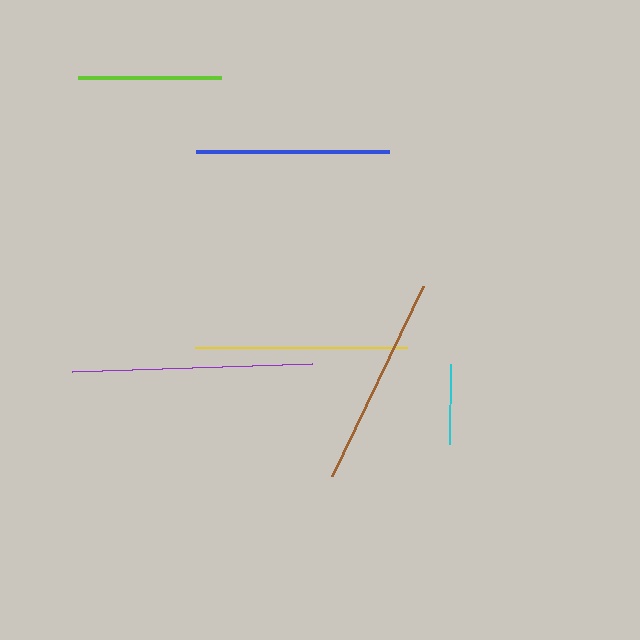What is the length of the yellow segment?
The yellow segment is approximately 211 pixels long.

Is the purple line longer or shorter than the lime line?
The purple line is longer than the lime line.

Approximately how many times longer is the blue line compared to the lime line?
The blue line is approximately 1.3 times the length of the lime line.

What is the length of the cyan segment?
The cyan segment is approximately 80 pixels long.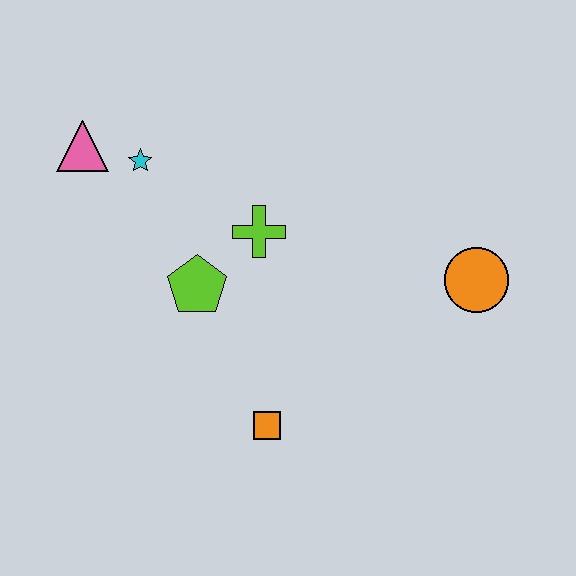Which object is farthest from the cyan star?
The orange circle is farthest from the cyan star.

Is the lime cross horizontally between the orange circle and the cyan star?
Yes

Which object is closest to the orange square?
The lime pentagon is closest to the orange square.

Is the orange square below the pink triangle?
Yes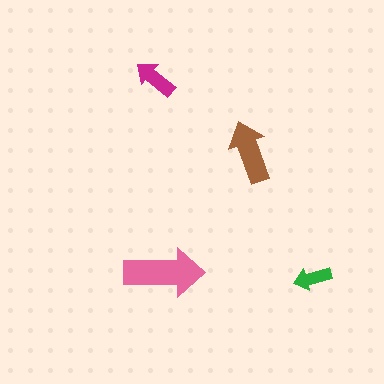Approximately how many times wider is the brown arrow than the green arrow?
About 1.5 times wider.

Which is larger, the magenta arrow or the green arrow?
The magenta one.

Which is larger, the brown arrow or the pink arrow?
The pink one.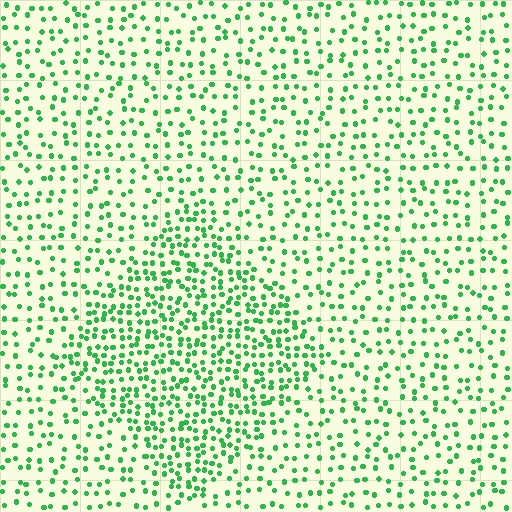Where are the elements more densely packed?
The elements are more densely packed inside the diamond boundary.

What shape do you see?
I see a diamond.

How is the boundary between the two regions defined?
The boundary is defined by a change in element density (approximately 1.9x ratio). All elements are the same color, size, and shape.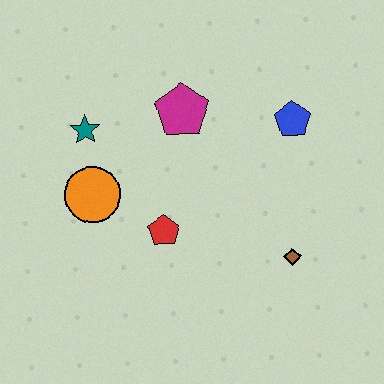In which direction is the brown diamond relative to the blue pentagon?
The brown diamond is below the blue pentagon.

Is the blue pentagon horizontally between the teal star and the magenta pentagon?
No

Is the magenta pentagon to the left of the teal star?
No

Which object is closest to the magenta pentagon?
The teal star is closest to the magenta pentagon.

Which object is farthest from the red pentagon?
The blue pentagon is farthest from the red pentagon.